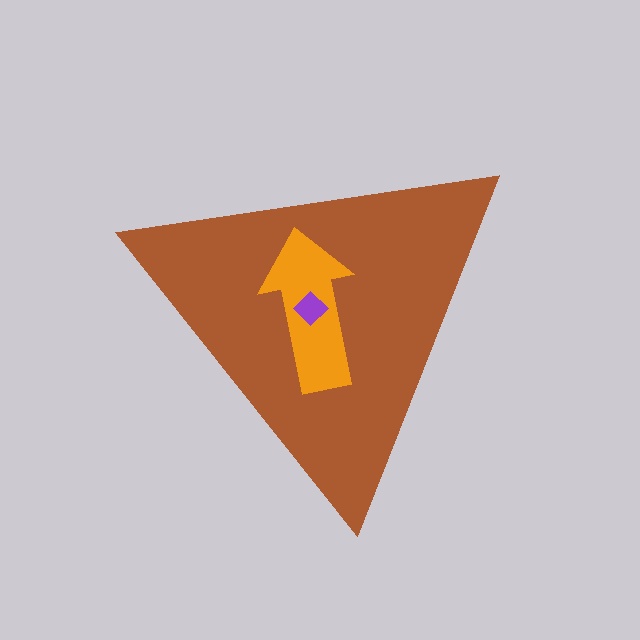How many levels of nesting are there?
3.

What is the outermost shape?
The brown triangle.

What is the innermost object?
The purple diamond.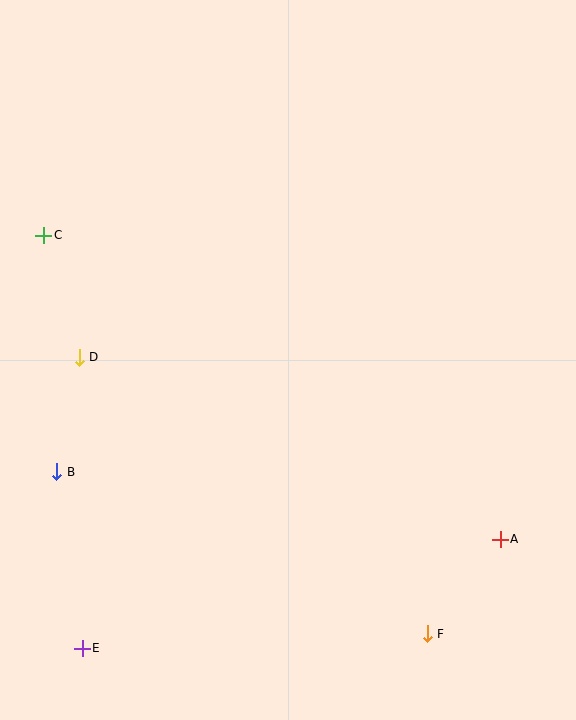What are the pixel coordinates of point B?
Point B is at (57, 472).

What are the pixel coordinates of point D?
Point D is at (79, 357).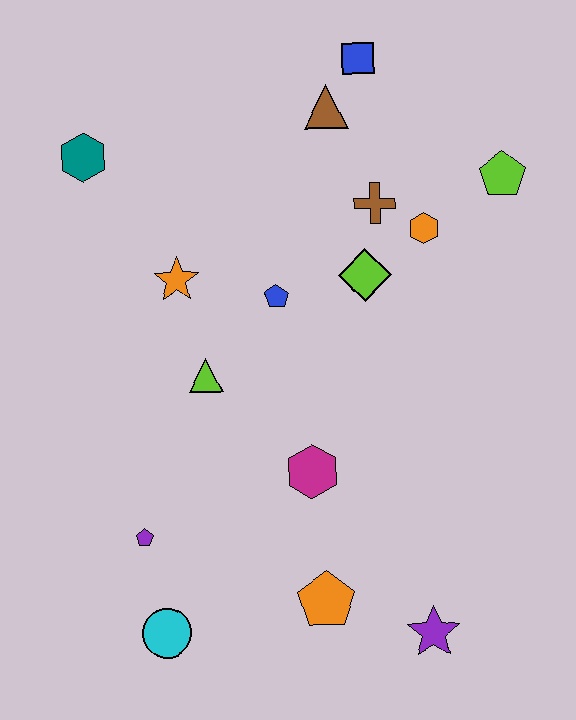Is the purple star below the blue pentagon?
Yes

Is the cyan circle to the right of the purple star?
No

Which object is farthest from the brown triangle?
The cyan circle is farthest from the brown triangle.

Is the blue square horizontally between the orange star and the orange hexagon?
Yes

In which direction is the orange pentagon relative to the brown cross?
The orange pentagon is below the brown cross.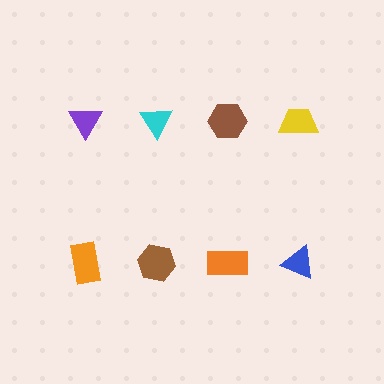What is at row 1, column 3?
A brown hexagon.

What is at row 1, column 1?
A purple triangle.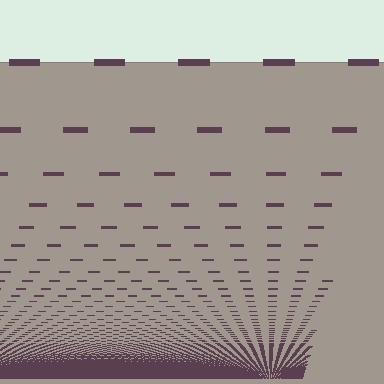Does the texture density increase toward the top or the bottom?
Density increases toward the bottom.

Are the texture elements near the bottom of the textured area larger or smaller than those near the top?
Smaller. The gradient is inverted — elements near the bottom are smaller and denser.